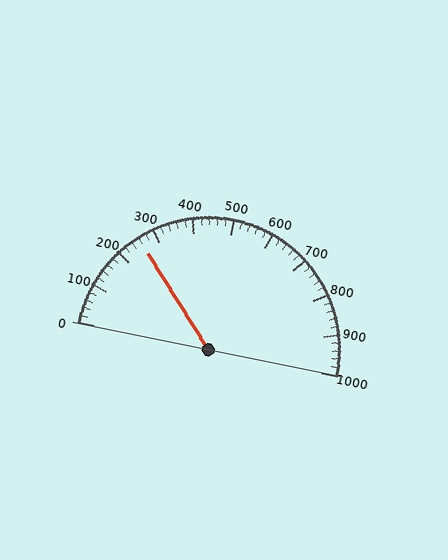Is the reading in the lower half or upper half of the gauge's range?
The reading is in the lower half of the range (0 to 1000).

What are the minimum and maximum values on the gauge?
The gauge ranges from 0 to 1000.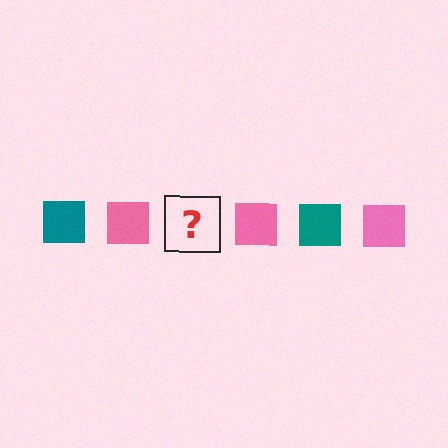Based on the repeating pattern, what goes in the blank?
The blank should be a teal square.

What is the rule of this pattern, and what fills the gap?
The rule is that the pattern cycles through teal, pink squares. The gap should be filled with a teal square.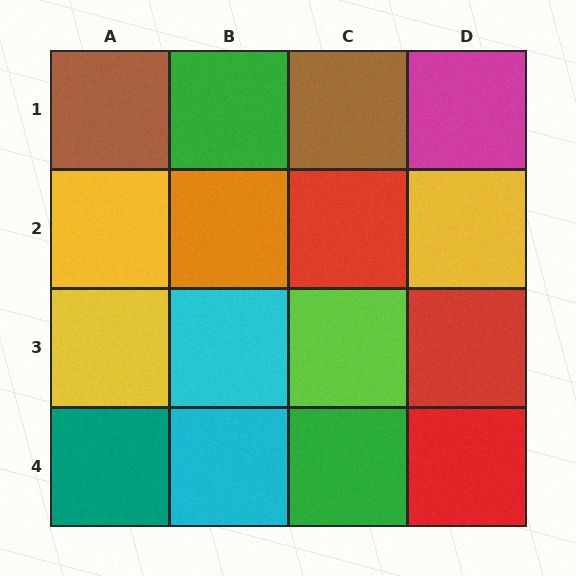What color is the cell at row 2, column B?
Orange.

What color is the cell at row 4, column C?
Green.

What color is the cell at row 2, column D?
Yellow.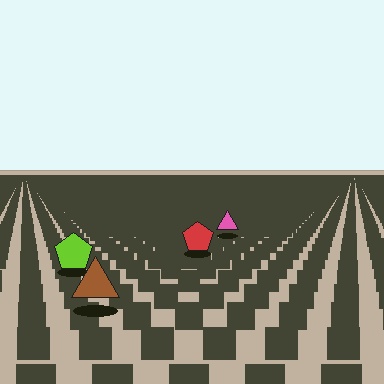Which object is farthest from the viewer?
The pink triangle is farthest from the viewer. It appears smaller and the ground texture around it is denser.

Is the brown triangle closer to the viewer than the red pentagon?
Yes. The brown triangle is closer — you can tell from the texture gradient: the ground texture is coarser near it.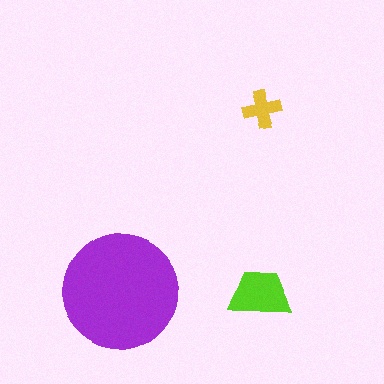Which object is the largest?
The purple circle.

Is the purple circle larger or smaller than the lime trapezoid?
Larger.